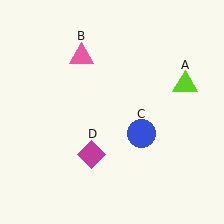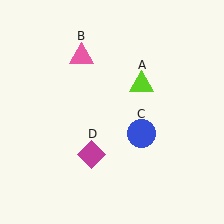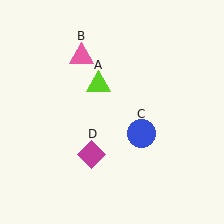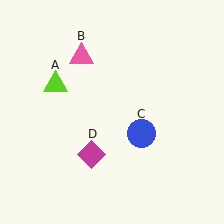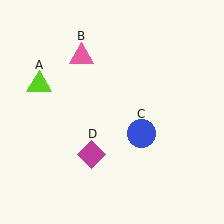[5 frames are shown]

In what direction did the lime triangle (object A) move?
The lime triangle (object A) moved left.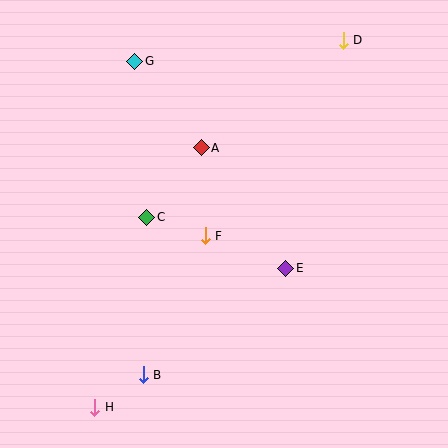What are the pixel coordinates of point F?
Point F is at (205, 236).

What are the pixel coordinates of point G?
Point G is at (135, 61).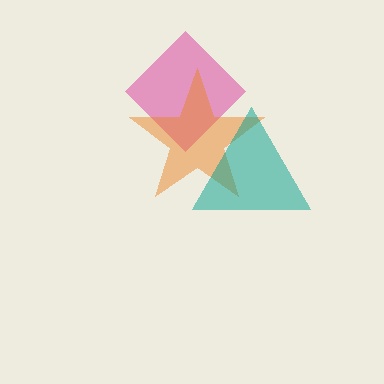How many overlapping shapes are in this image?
There are 3 overlapping shapes in the image.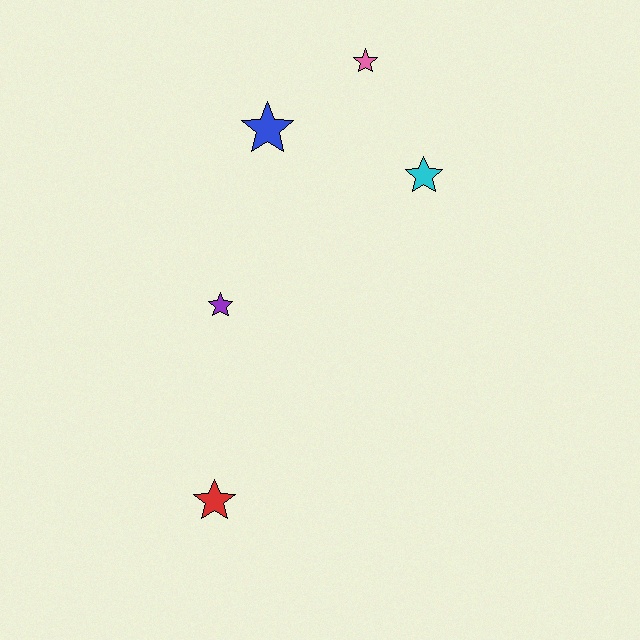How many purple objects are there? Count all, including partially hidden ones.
There is 1 purple object.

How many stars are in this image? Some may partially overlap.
There are 5 stars.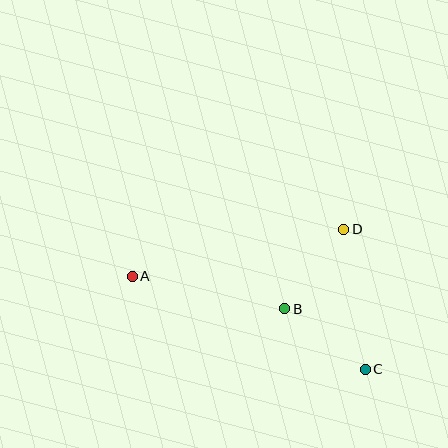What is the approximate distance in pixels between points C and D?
The distance between C and D is approximately 142 pixels.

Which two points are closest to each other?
Points B and D are closest to each other.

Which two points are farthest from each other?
Points A and C are farthest from each other.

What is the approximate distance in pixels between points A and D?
The distance between A and D is approximately 217 pixels.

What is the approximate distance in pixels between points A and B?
The distance between A and B is approximately 156 pixels.